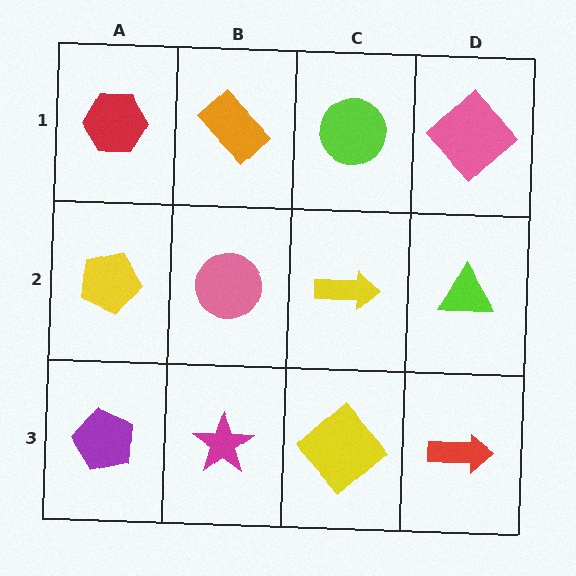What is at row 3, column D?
A red arrow.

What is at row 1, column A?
A red hexagon.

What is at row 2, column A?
A yellow pentagon.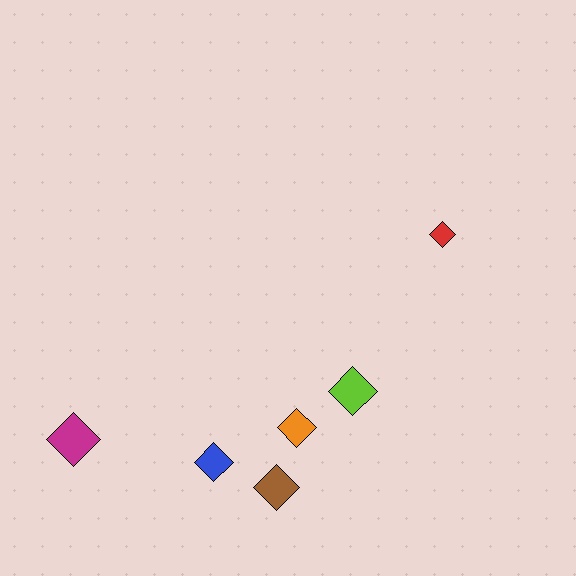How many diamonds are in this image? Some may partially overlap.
There are 6 diamonds.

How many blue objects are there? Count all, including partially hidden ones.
There is 1 blue object.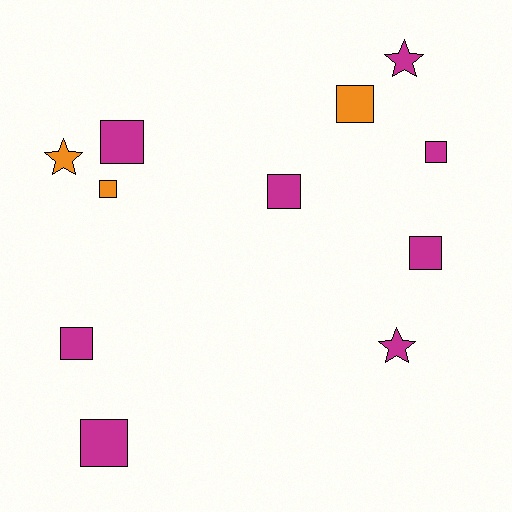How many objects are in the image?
There are 11 objects.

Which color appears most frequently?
Magenta, with 8 objects.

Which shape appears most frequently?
Square, with 8 objects.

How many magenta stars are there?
There are 2 magenta stars.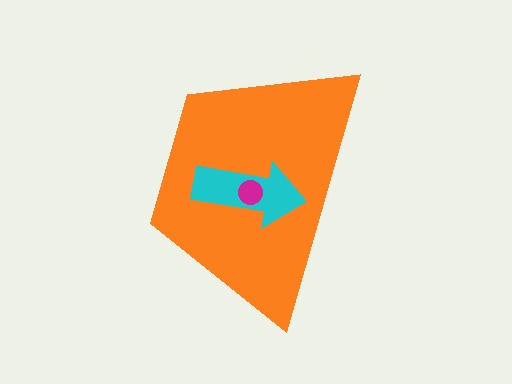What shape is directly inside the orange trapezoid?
The cyan arrow.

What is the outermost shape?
The orange trapezoid.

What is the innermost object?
The magenta circle.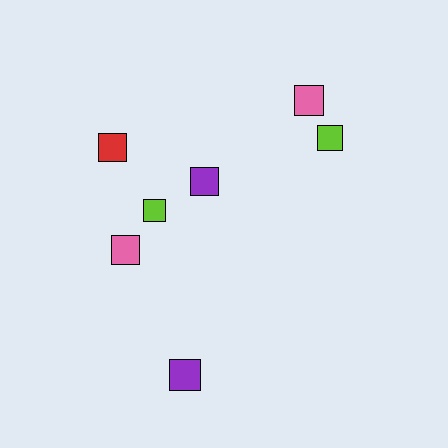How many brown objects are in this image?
There are no brown objects.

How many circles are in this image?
There are no circles.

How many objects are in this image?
There are 7 objects.